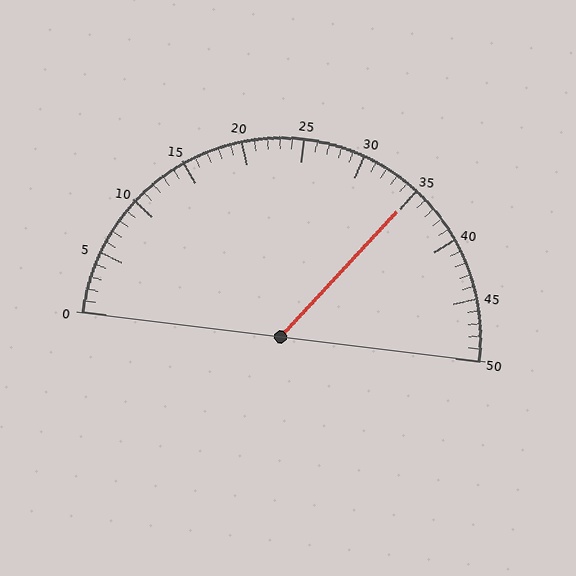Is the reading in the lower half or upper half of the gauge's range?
The reading is in the upper half of the range (0 to 50).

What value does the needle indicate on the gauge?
The needle indicates approximately 35.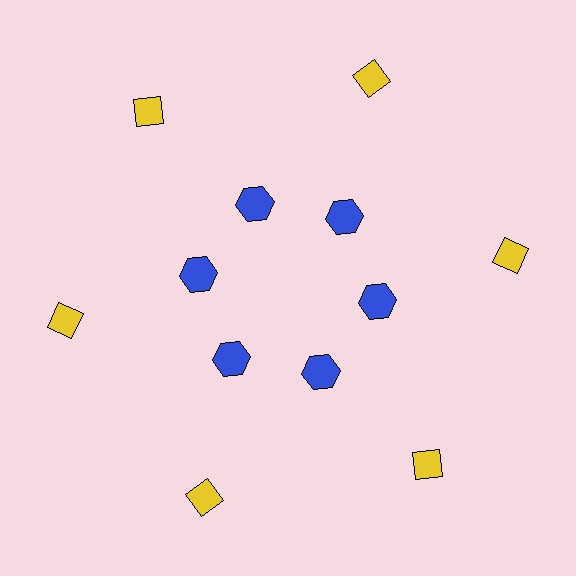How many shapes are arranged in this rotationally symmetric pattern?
There are 12 shapes, arranged in 6 groups of 2.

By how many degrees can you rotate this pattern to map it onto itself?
The pattern maps onto itself every 60 degrees of rotation.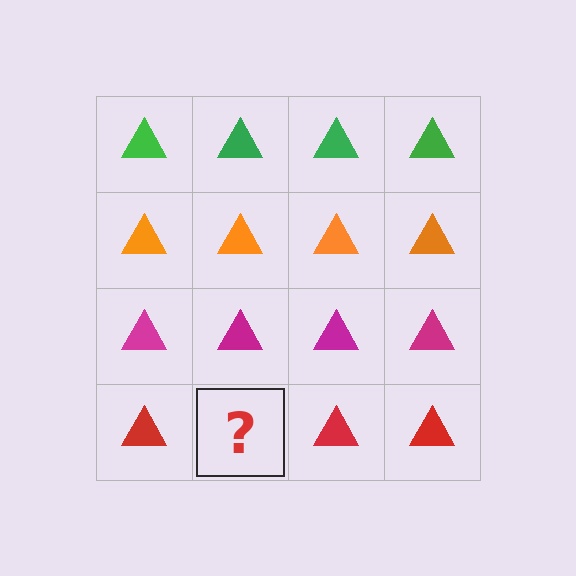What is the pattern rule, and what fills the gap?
The rule is that each row has a consistent color. The gap should be filled with a red triangle.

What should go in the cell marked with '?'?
The missing cell should contain a red triangle.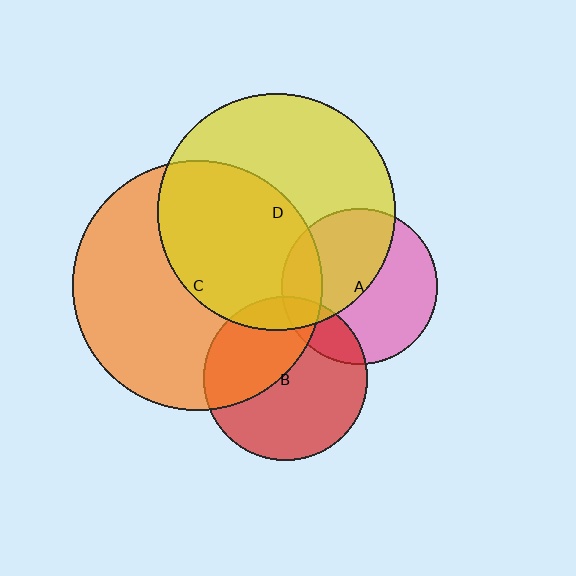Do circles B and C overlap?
Yes.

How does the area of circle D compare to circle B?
Approximately 2.1 times.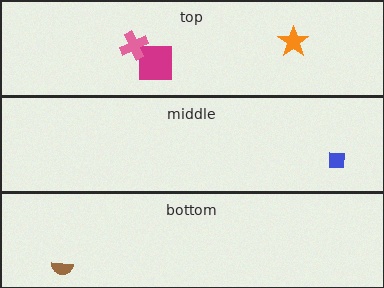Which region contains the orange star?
The top region.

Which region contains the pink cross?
The top region.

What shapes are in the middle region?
The blue square.